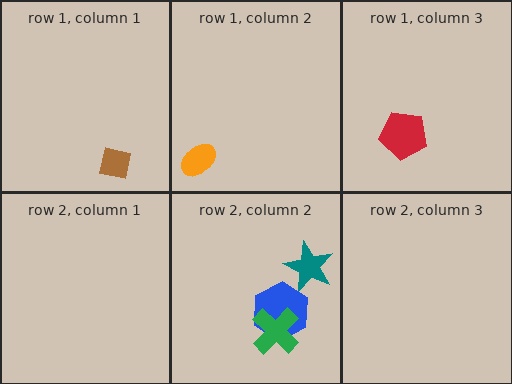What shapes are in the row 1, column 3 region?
The red pentagon.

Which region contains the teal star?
The row 2, column 2 region.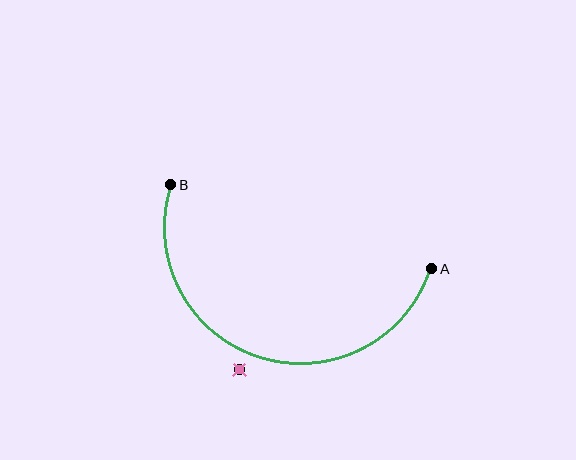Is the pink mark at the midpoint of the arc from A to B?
No — the pink mark does not lie on the arc at all. It sits slightly outside the curve.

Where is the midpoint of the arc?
The arc midpoint is the point on the curve farthest from the straight line joining A and B. It sits below that line.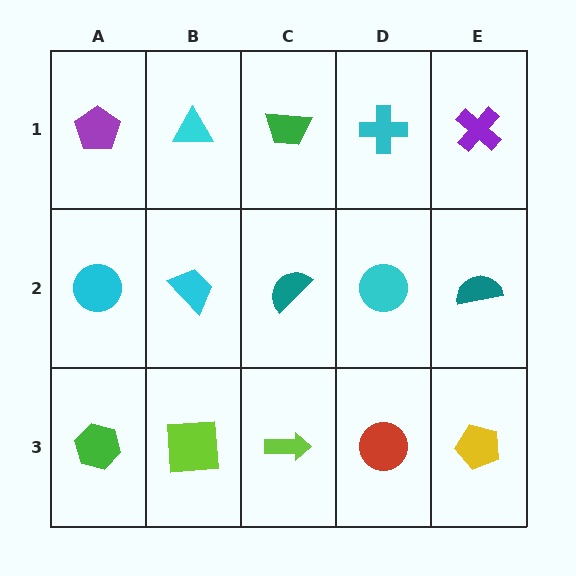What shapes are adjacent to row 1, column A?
A cyan circle (row 2, column A), a cyan triangle (row 1, column B).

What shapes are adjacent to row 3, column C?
A teal semicircle (row 2, column C), a lime square (row 3, column B), a red circle (row 3, column D).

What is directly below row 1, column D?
A cyan circle.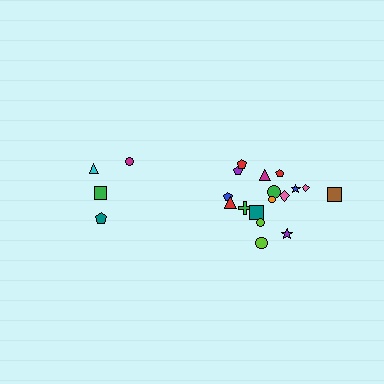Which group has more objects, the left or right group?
The right group.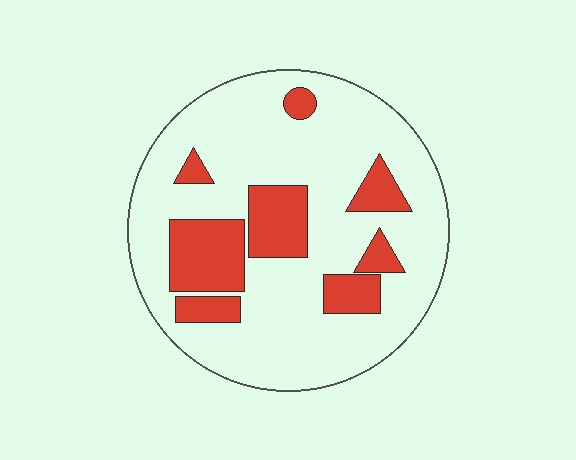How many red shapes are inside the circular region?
8.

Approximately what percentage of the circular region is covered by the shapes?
Approximately 25%.